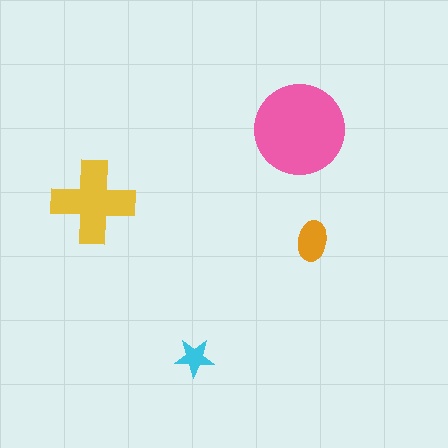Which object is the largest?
The pink circle.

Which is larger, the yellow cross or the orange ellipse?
The yellow cross.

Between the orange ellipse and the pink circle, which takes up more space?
The pink circle.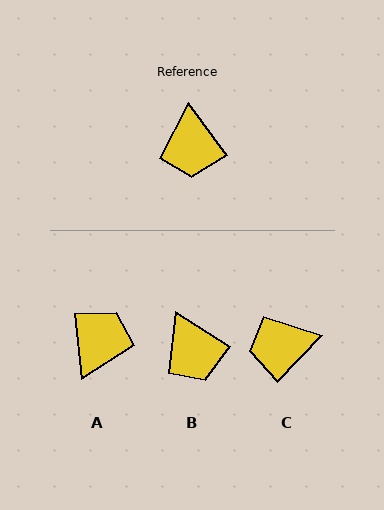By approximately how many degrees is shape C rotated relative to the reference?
Approximately 80 degrees clockwise.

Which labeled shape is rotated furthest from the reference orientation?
A, about 150 degrees away.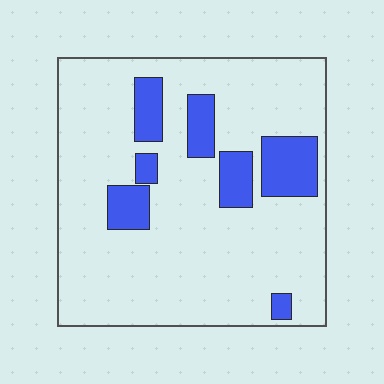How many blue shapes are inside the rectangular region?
7.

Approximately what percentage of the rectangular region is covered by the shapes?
Approximately 15%.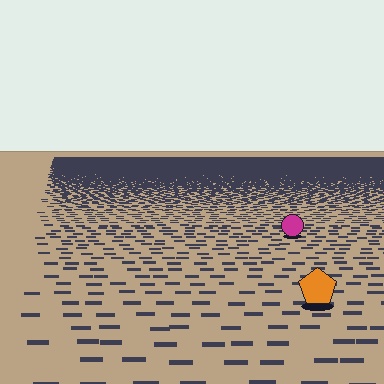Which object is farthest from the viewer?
The magenta circle is farthest from the viewer. It appears smaller and the ground texture around it is denser.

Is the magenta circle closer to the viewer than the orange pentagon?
No. The orange pentagon is closer — you can tell from the texture gradient: the ground texture is coarser near it.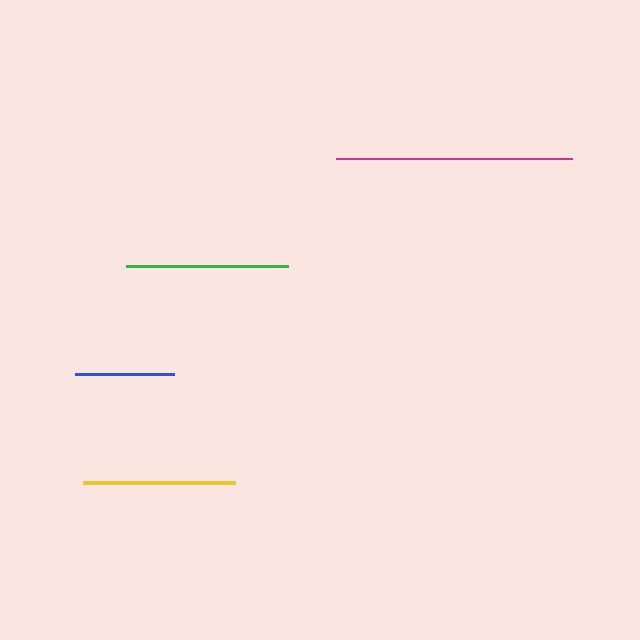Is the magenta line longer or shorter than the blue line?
The magenta line is longer than the blue line.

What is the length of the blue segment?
The blue segment is approximately 98 pixels long.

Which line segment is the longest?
The magenta line is the longest at approximately 235 pixels.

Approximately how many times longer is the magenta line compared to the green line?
The magenta line is approximately 1.5 times the length of the green line.